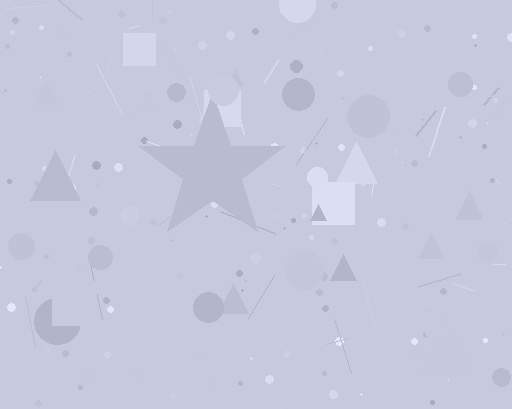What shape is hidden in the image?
A star is hidden in the image.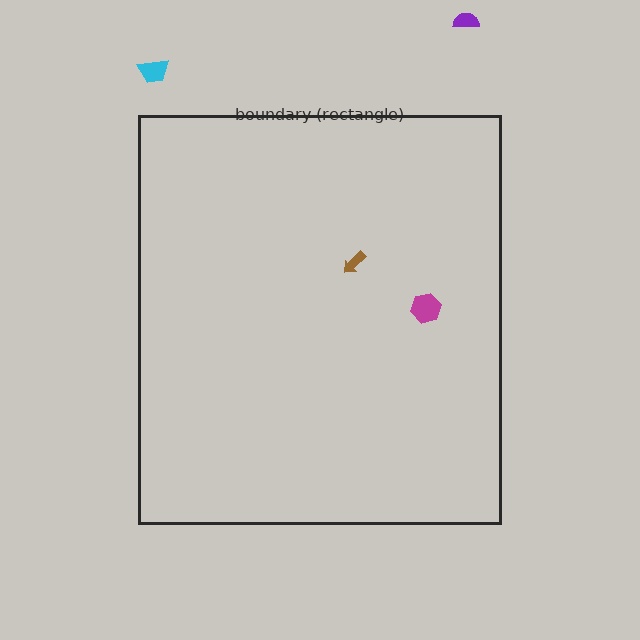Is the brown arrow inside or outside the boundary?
Inside.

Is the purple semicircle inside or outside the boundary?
Outside.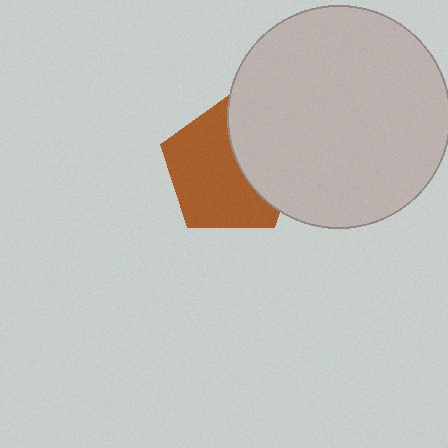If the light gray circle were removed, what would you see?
You would see the complete brown pentagon.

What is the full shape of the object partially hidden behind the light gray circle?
The partially hidden object is a brown pentagon.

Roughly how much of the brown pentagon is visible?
About half of it is visible (roughly 63%).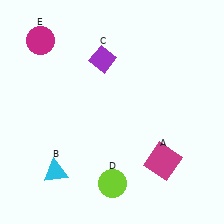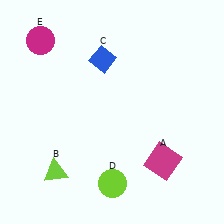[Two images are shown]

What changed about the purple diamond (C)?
In Image 1, C is purple. In Image 2, it changed to blue.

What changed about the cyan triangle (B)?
In Image 1, B is cyan. In Image 2, it changed to lime.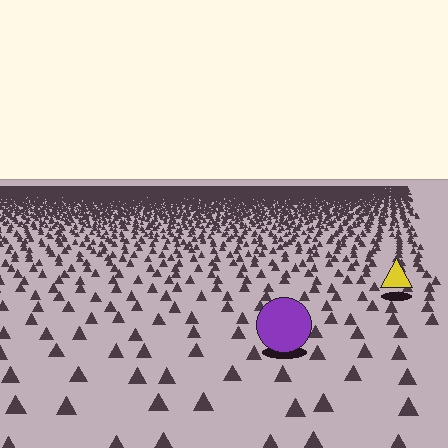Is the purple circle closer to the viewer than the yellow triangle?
Yes. The purple circle is closer — you can tell from the texture gradient: the ground texture is coarser near it.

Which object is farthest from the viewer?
The yellow triangle is farthest from the viewer. It appears smaller and the ground texture around it is denser.